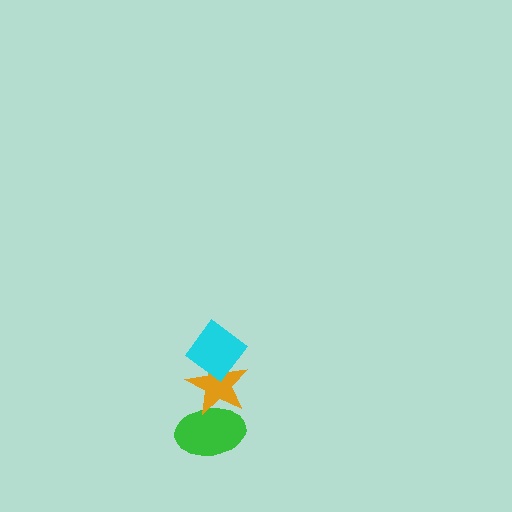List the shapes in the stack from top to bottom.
From top to bottom: the cyan diamond, the orange star, the green ellipse.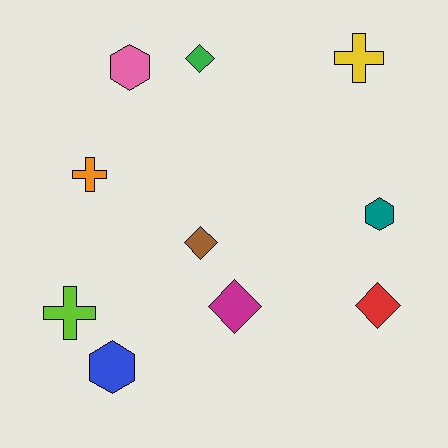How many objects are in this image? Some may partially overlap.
There are 10 objects.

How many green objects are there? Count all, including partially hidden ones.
There is 1 green object.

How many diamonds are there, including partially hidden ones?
There are 4 diamonds.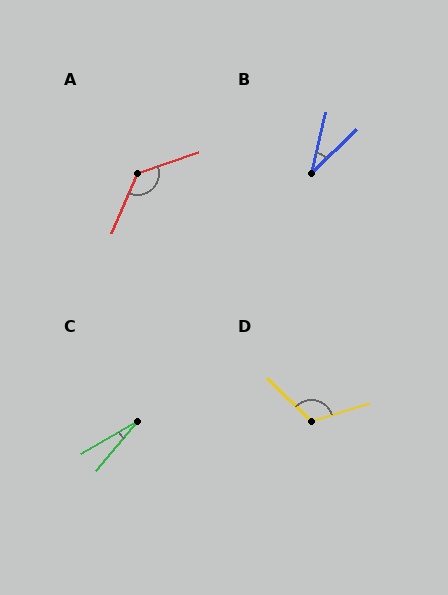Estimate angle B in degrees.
Approximately 33 degrees.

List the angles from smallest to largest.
C (20°), B (33°), D (119°), A (132°).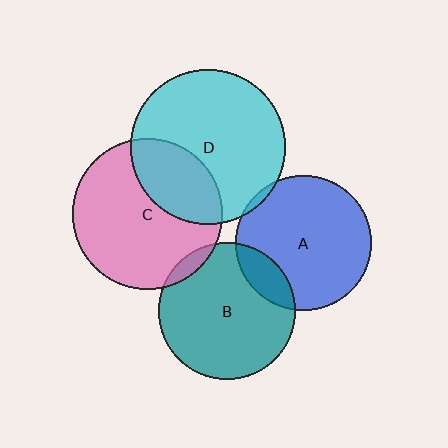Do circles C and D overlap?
Yes.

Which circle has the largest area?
Circle D (cyan).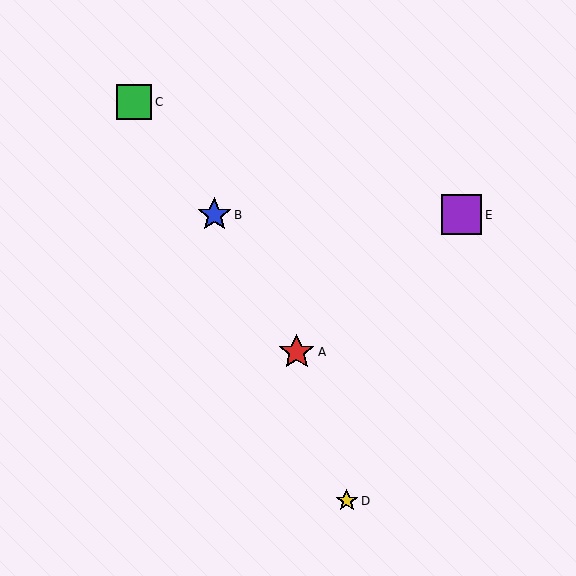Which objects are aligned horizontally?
Objects B, E are aligned horizontally.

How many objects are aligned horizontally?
2 objects (B, E) are aligned horizontally.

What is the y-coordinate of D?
Object D is at y≈501.